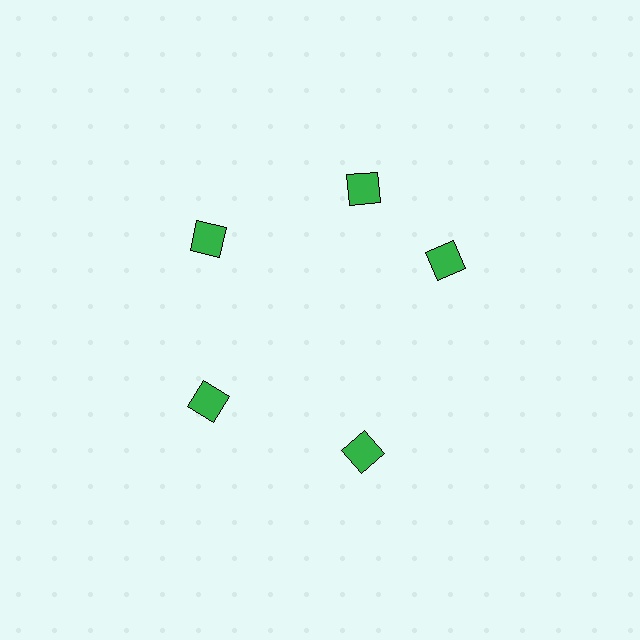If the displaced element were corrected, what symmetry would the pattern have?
It would have 5-fold rotational symmetry — the pattern would map onto itself every 72 degrees.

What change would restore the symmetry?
The symmetry would be restored by rotating it back into even spacing with its neighbors so that all 5 diamonds sit at equal angles and equal distance from the center.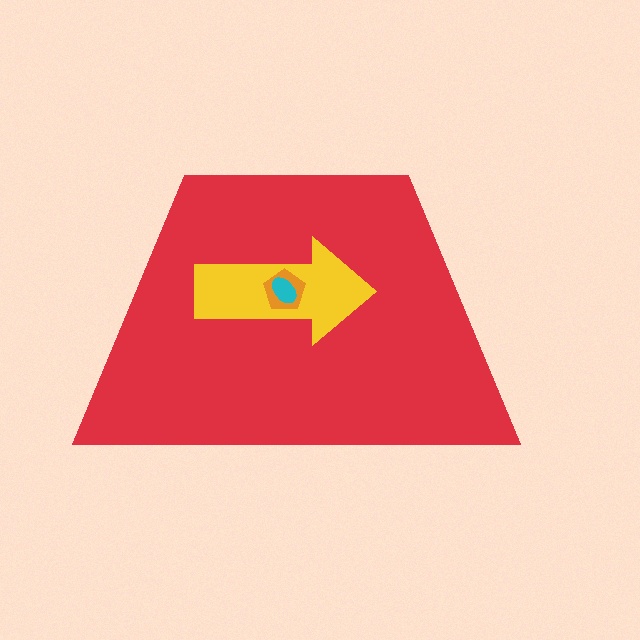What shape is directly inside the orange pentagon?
The cyan ellipse.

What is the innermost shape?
The cyan ellipse.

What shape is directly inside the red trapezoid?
The yellow arrow.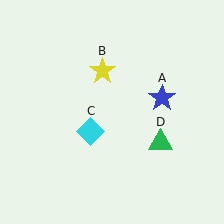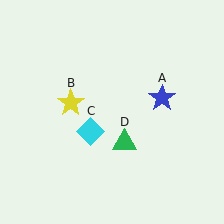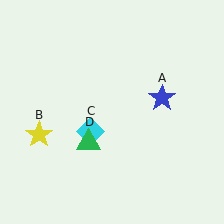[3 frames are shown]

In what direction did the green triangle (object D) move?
The green triangle (object D) moved left.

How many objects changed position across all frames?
2 objects changed position: yellow star (object B), green triangle (object D).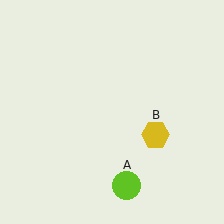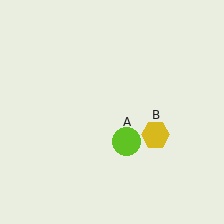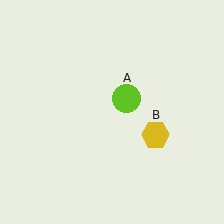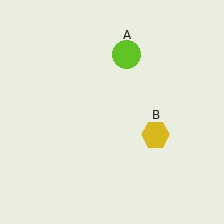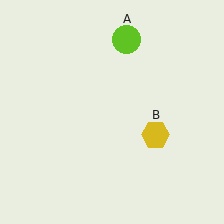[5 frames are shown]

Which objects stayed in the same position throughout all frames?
Yellow hexagon (object B) remained stationary.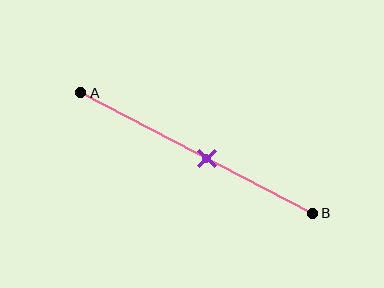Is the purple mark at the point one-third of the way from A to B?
No, the mark is at about 55% from A, not at the 33% one-third point.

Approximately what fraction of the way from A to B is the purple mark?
The purple mark is approximately 55% of the way from A to B.